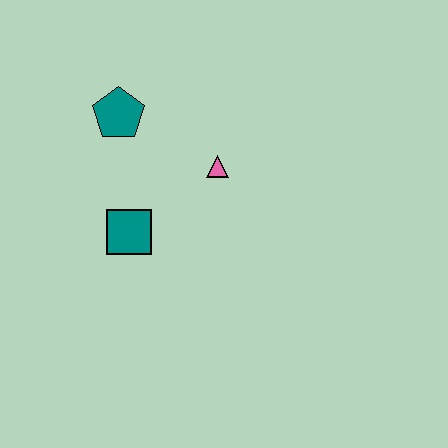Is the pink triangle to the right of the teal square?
Yes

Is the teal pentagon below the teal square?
No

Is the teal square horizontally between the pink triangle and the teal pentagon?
Yes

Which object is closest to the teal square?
The pink triangle is closest to the teal square.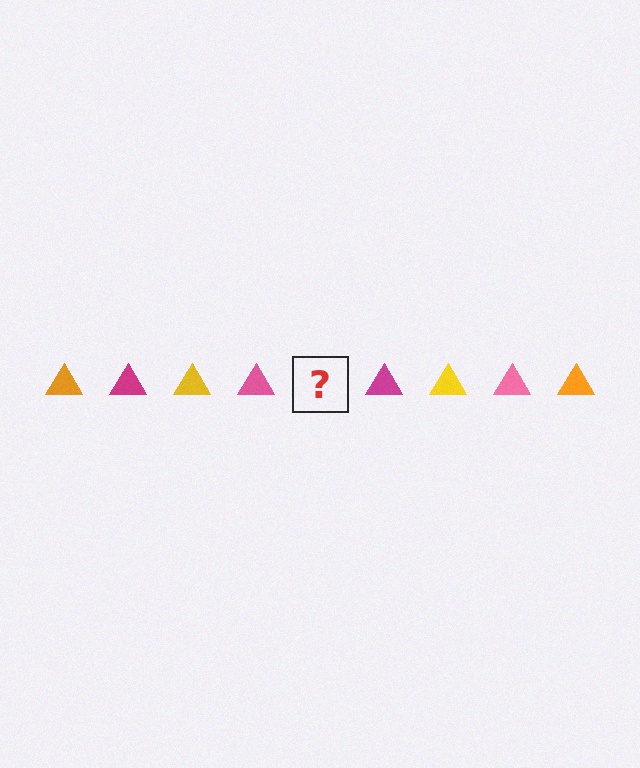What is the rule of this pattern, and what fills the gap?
The rule is that the pattern cycles through orange, magenta, yellow, pink triangles. The gap should be filled with an orange triangle.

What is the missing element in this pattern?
The missing element is an orange triangle.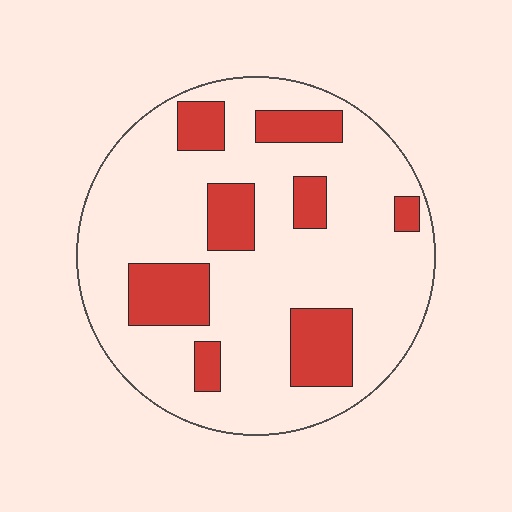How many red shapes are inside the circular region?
8.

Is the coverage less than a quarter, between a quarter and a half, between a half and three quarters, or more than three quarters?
Less than a quarter.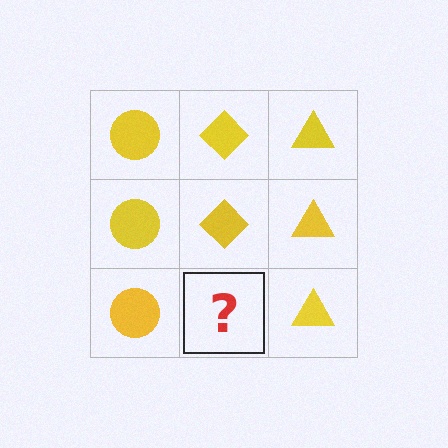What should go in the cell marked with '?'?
The missing cell should contain a yellow diamond.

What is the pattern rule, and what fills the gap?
The rule is that each column has a consistent shape. The gap should be filled with a yellow diamond.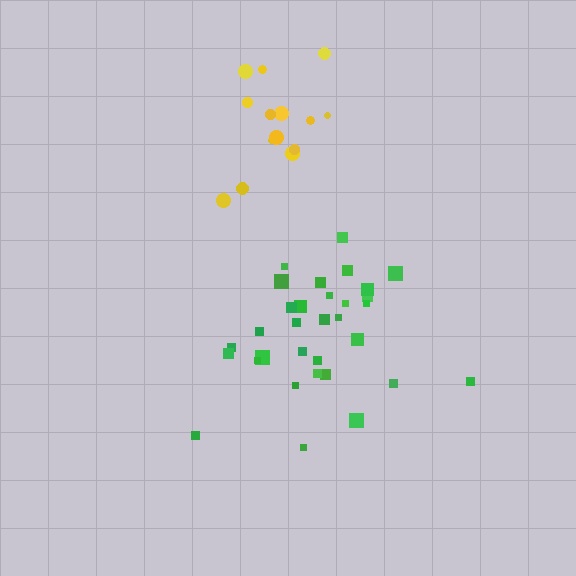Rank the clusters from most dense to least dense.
green, yellow.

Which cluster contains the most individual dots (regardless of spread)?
Green (32).